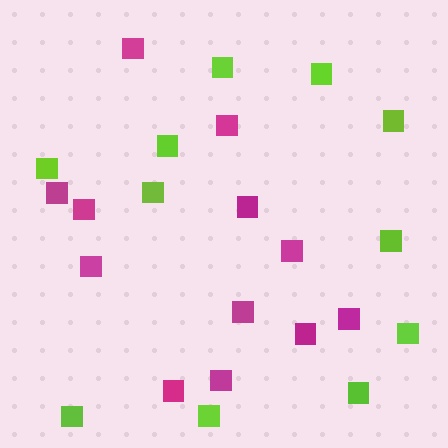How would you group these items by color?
There are 2 groups: one group of lime squares (11) and one group of magenta squares (12).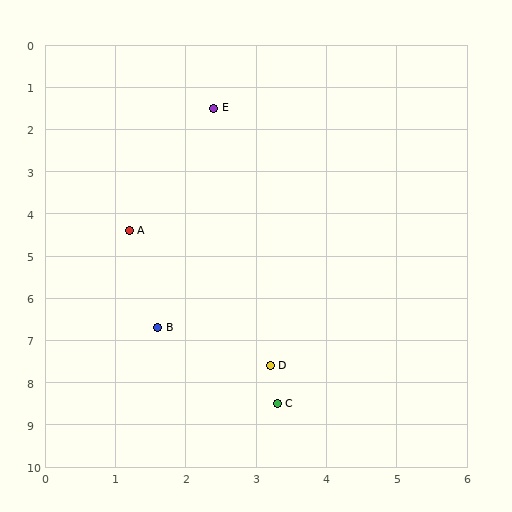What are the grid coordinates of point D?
Point D is at approximately (3.2, 7.6).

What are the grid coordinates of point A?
Point A is at approximately (1.2, 4.4).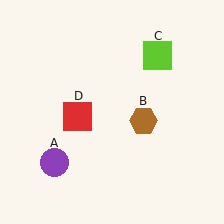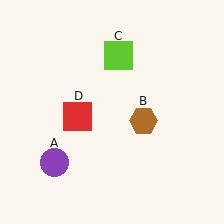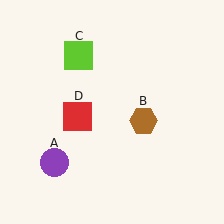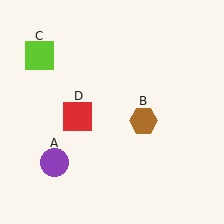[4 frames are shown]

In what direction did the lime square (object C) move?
The lime square (object C) moved left.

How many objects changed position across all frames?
1 object changed position: lime square (object C).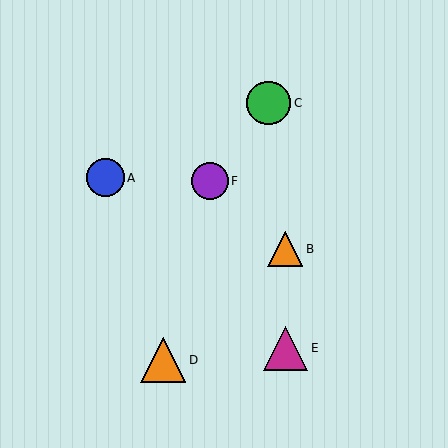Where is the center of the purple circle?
The center of the purple circle is at (210, 181).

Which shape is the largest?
The orange triangle (labeled D) is the largest.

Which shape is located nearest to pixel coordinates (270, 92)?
The green circle (labeled C) at (269, 103) is nearest to that location.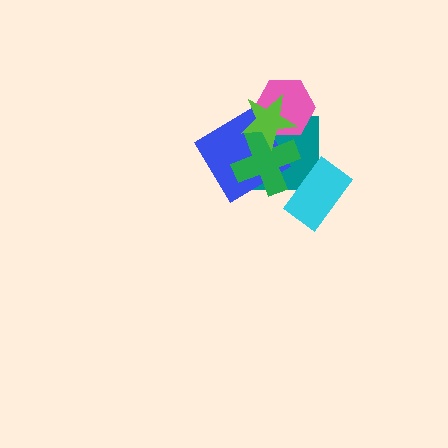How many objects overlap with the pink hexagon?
3 objects overlap with the pink hexagon.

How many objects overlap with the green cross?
4 objects overlap with the green cross.